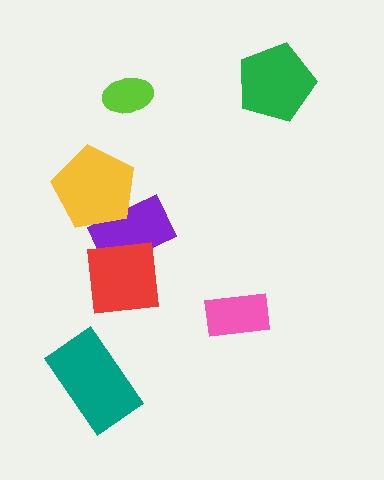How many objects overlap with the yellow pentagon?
1 object overlaps with the yellow pentagon.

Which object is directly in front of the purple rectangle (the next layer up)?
The yellow pentagon is directly in front of the purple rectangle.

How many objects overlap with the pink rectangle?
0 objects overlap with the pink rectangle.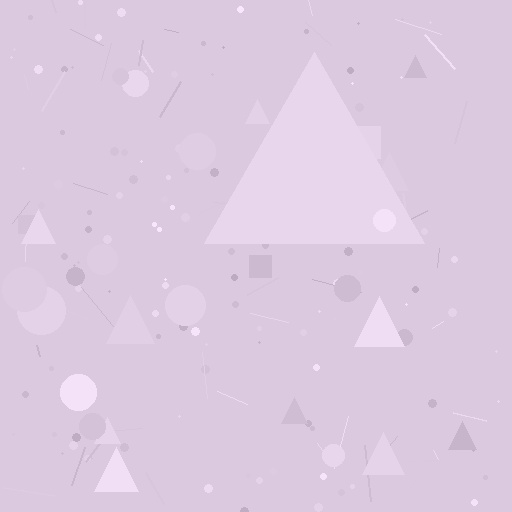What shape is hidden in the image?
A triangle is hidden in the image.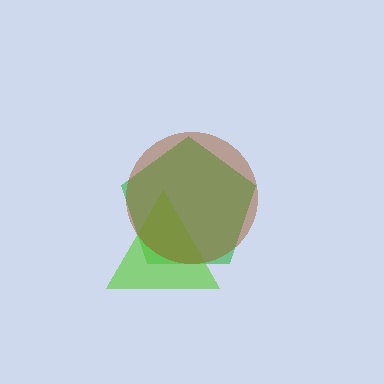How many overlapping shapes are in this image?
There are 3 overlapping shapes in the image.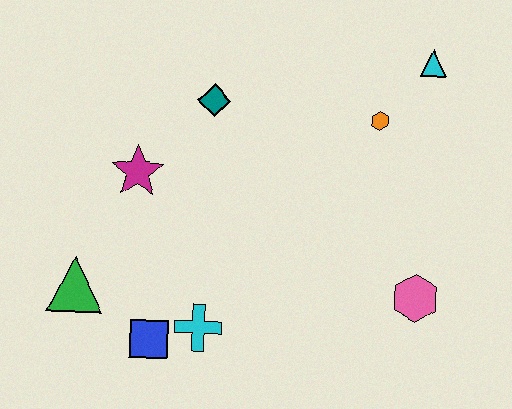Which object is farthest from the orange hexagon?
The green triangle is farthest from the orange hexagon.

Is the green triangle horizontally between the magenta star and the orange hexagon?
No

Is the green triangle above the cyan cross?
Yes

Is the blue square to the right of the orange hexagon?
No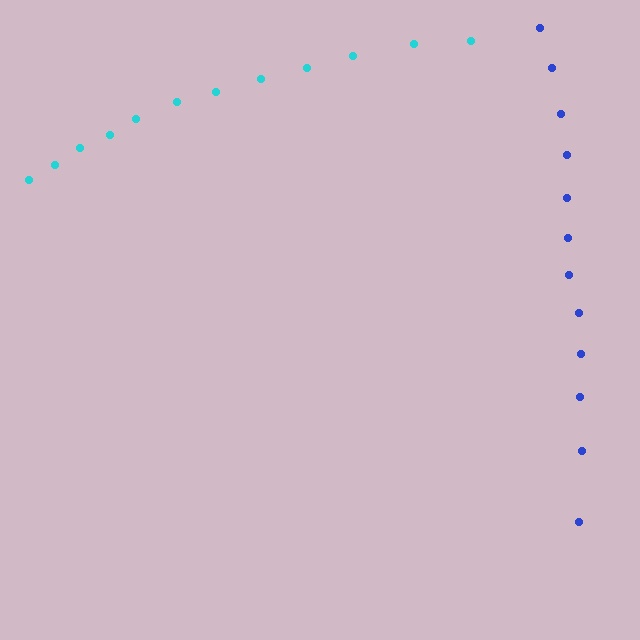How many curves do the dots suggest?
There are 2 distinct paths.